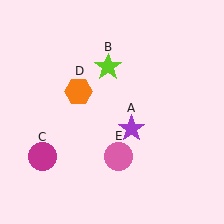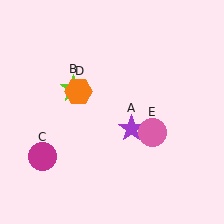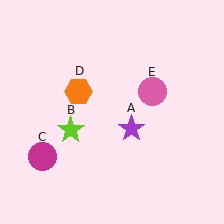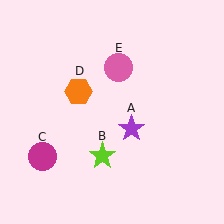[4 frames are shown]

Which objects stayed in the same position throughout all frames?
Purple star (object A) and magenta circle (object C) and orange hexagon (object D) remained stationary.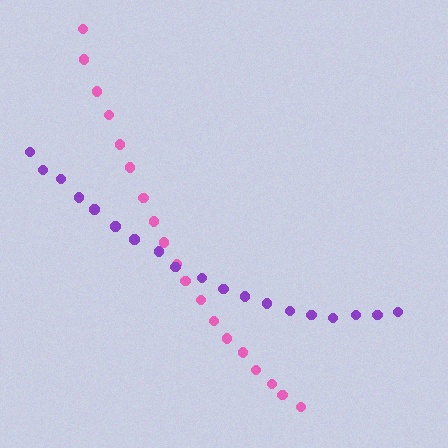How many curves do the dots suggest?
There are 2 distinct paths.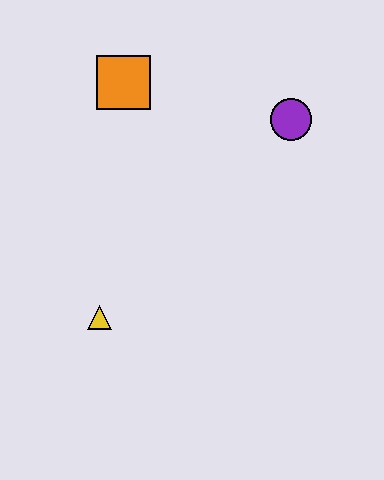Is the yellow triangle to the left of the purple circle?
Yes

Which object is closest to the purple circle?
The orange square is closest to the purple circle.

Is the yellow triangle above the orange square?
No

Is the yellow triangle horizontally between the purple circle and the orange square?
No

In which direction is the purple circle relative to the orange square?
The purple circle is to the right of the orange square.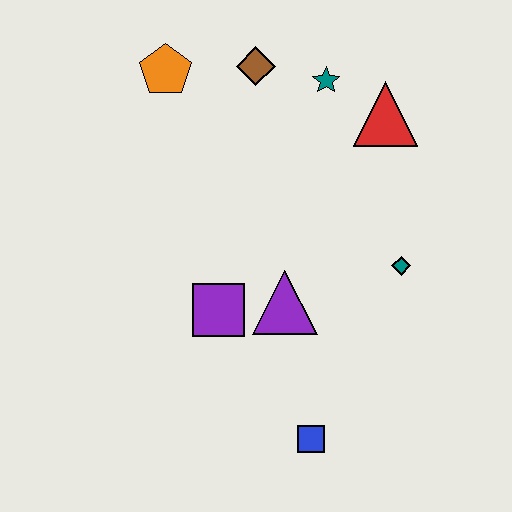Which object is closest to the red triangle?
The teal star is closest to the red triangle.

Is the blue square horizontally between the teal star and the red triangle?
No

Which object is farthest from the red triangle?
The blue square is farthest from the red triangle.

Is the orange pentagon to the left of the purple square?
Yes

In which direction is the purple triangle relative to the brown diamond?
The purple triangle is below the brown diamond.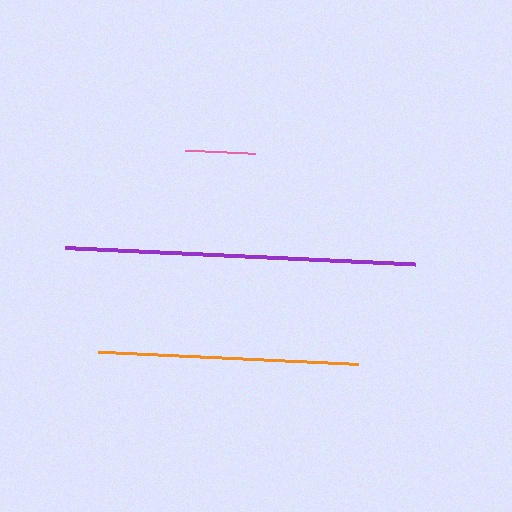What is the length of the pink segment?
The pink segment is approximately 71 pixels long.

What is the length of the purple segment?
The purple segment is approximately 350 pixels long.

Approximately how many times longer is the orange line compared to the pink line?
The orange line is approximately 3.7 times the length of the pink line.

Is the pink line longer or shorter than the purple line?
The purple line is longer than the pink line.